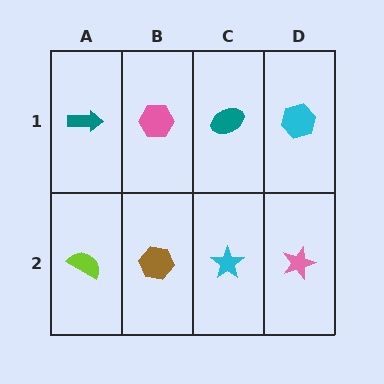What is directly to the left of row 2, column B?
A lime semicircle.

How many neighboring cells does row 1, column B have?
3.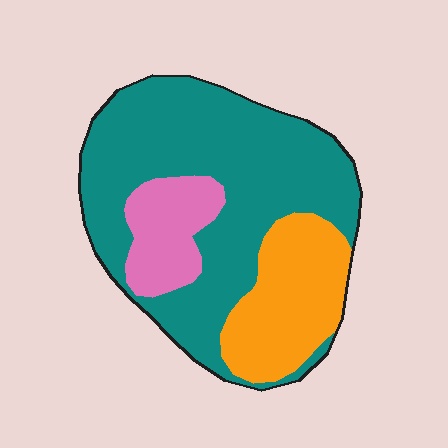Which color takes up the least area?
Pink, at roughly 15%.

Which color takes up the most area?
Teal, at roughly 65%.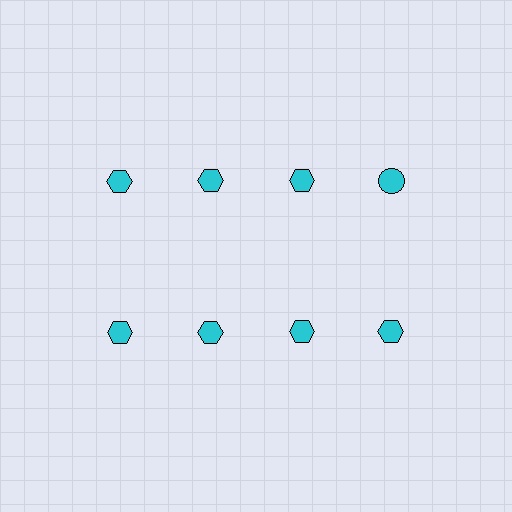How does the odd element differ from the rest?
It has a different shape: circle instead of hexagon.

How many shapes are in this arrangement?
There are 8 shapes arranged in a grid pattern.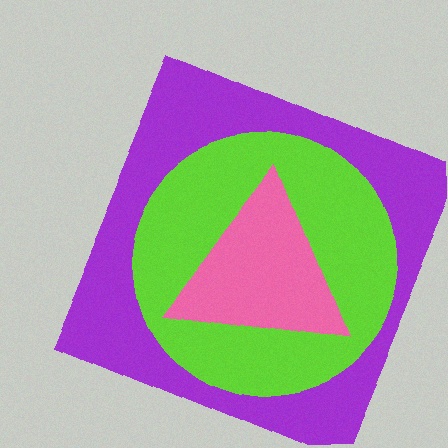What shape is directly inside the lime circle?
The pink triangle.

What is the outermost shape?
The purple square.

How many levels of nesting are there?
3.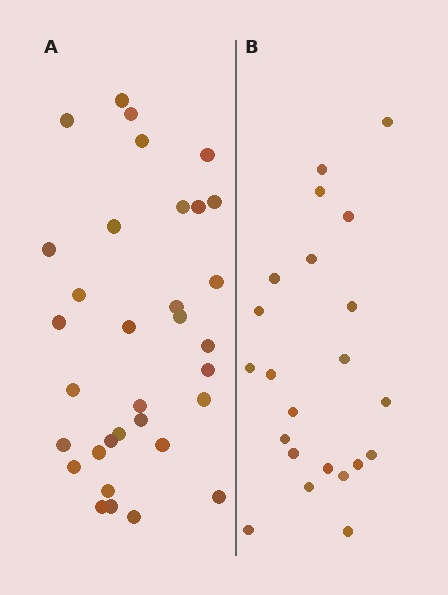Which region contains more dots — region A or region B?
Region A (the left region) has more dots.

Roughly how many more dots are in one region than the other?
Region A has roughly 12 or so more dots than region B.